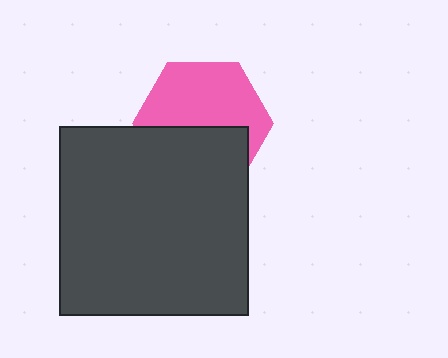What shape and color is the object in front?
The object in front is a dark gray square.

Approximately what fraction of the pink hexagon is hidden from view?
Roughly 44% of the pink hexagon is hidden behind the dark gray square.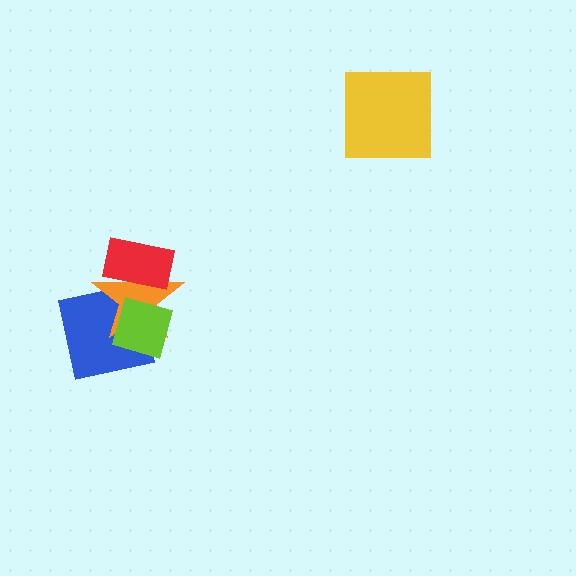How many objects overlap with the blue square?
2 objects overlap with the blue square.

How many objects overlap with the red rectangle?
1 object overlaps with the red rectangle.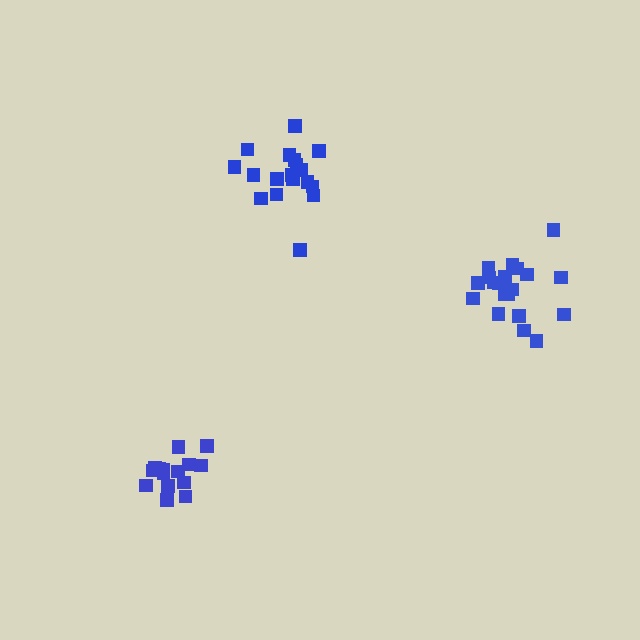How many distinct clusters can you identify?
There are 3 distinct clusters.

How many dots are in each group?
Group 1: 15 dots, Group 2: 20 dots, Group 3: 18 dots (53 total).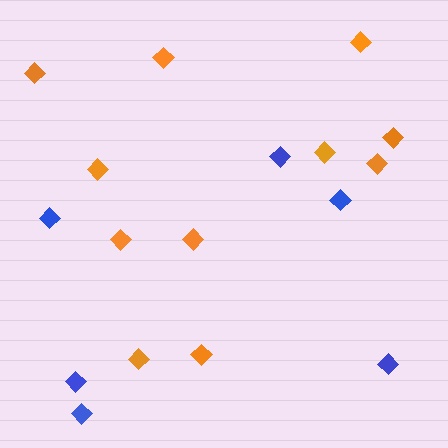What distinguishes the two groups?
There are 2 groups: one group of blue diamonds (6) and one group of orange diamonds (11).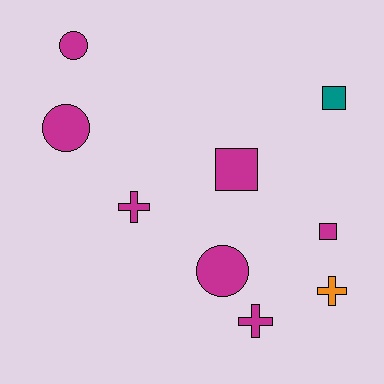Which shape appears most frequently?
Square, with 3 objects.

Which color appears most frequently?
Magenta, with 7 objects.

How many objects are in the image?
There are 9 objects.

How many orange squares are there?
There are no orange squares.